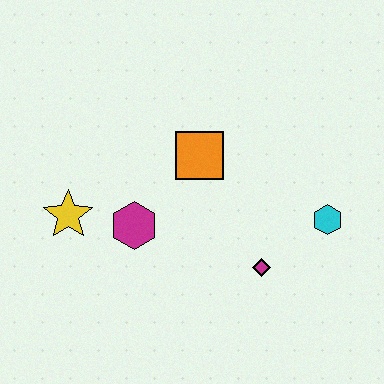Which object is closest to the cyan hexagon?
The magenta diamond is closest to the cyan hexagon.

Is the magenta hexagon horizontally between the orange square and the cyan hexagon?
No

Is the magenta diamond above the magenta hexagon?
No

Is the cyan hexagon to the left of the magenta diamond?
No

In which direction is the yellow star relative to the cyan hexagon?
The yellow star is to the left of the cyan hexagon.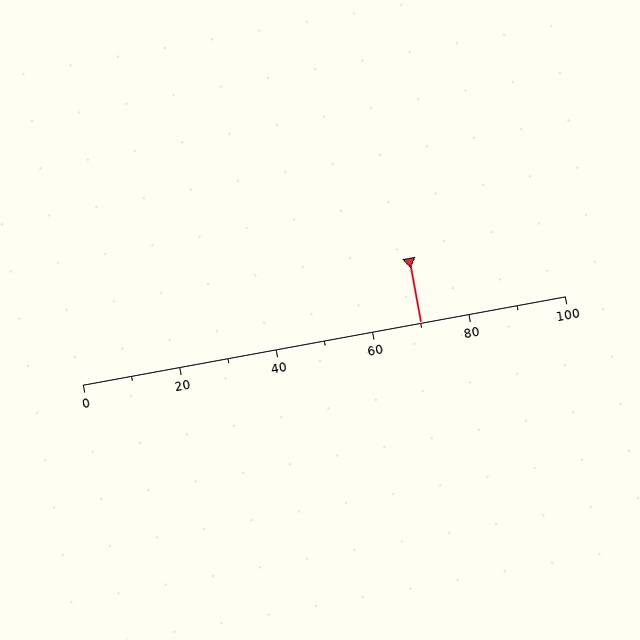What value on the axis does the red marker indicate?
The marker indicates approximately 70.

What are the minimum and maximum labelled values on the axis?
The axis runs from 0 to 100.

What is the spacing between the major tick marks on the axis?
The major ticks are spaced 20 apart.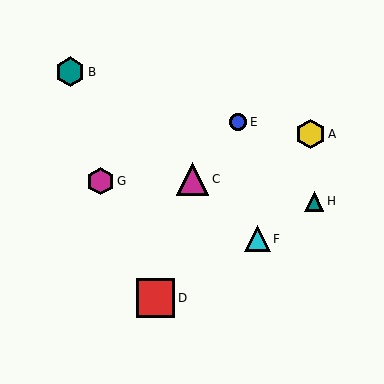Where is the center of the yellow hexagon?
The center of the yellow hexagon is at (311, 134).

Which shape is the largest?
The red square (labeled D) is the largest.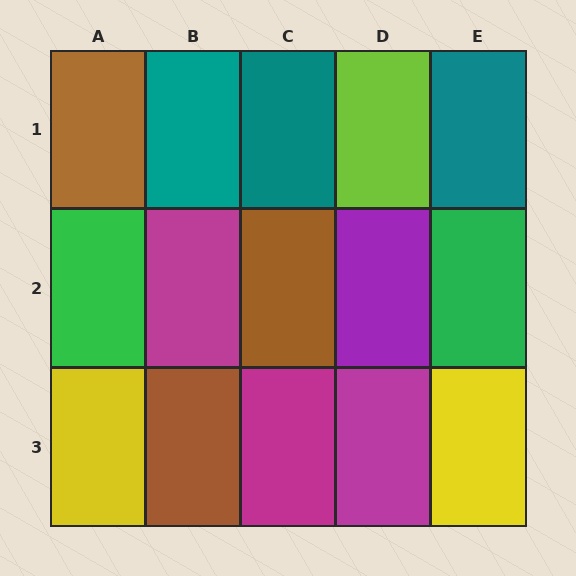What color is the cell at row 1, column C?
Teal.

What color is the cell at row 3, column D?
Magenta.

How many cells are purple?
1 cell is purple.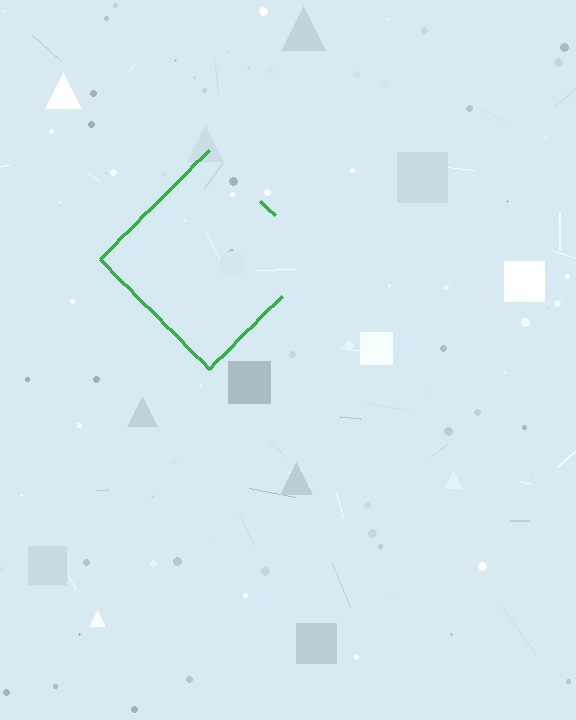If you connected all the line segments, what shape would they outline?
They would outline a diamond.